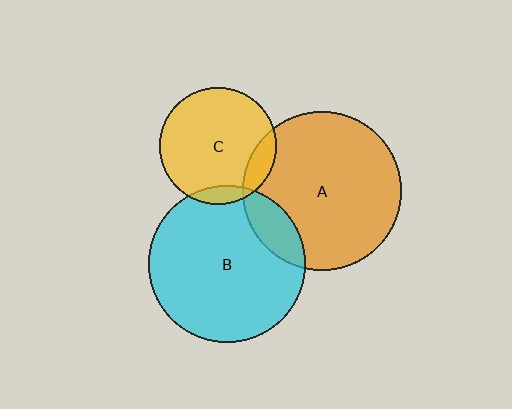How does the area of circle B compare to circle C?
Approximately 1.8 times.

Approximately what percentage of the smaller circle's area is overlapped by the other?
Approximately 10%.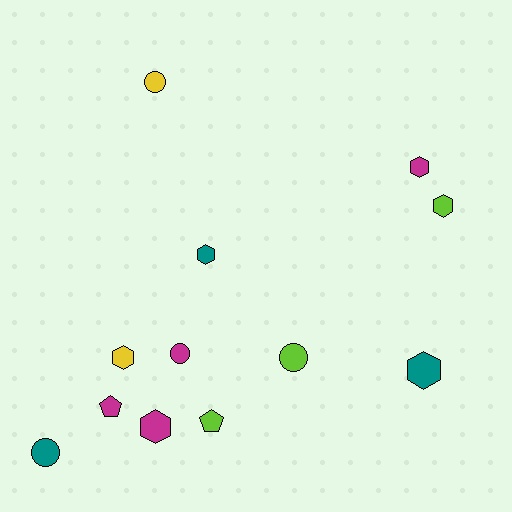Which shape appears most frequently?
Hexagon, with 6 objects.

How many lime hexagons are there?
There is 1 lime hexagon.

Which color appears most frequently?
Magenta, with 4 objects.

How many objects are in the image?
There are 12 objects.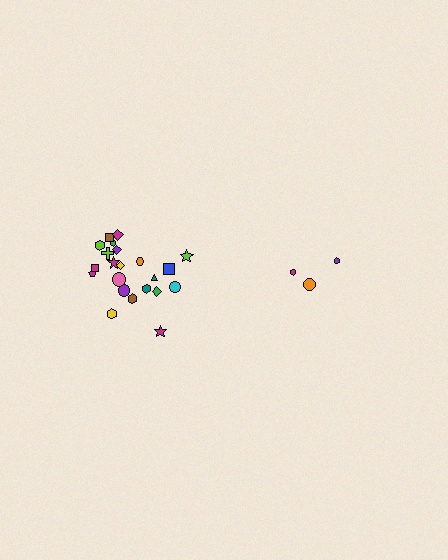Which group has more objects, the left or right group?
The left group.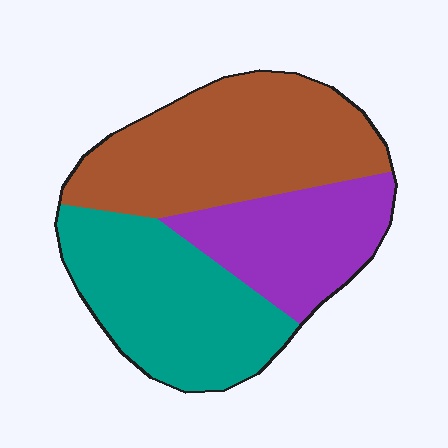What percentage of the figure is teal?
Teal covers roughly 35% of the figure.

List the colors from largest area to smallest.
From largest to smallest: brown, teal, purple.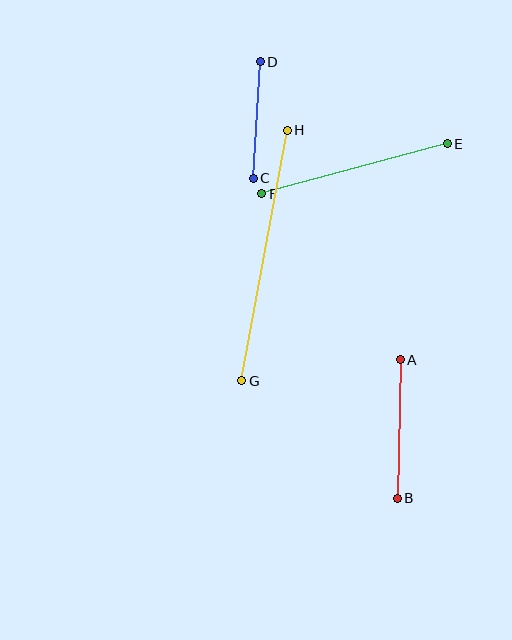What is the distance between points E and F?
The distance is approximately 192 pixels.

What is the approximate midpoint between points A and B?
The midpoint is at approximately (399, 429) pixels.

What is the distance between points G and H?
The distance is approximately 254 pixels.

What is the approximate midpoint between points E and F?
The midpoint is at approximately (354, 169) pixels.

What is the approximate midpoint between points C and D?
The midpoint is at approximately (257, 120) pixels.